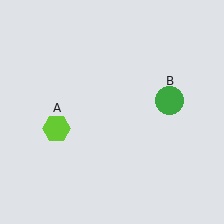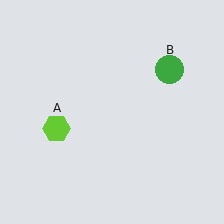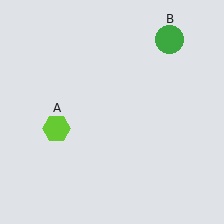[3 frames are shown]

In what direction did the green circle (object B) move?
The green circle (object B) moved up.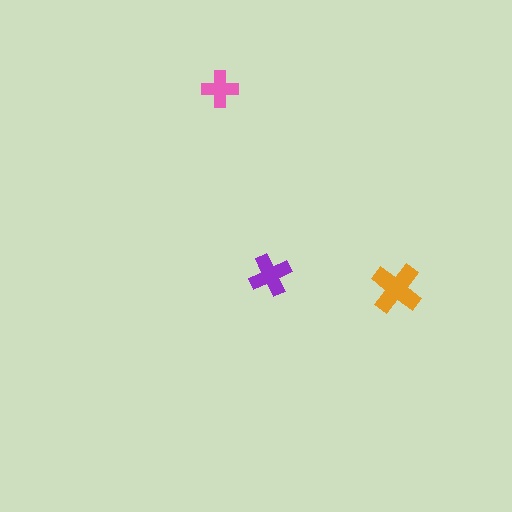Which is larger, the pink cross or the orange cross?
The orange one.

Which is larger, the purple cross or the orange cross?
The orange one.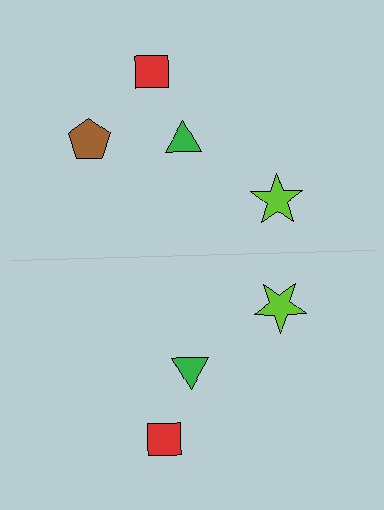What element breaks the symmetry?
A brown pentagon is missing from the bottom side.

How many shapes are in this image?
There are 7 shapes in this image.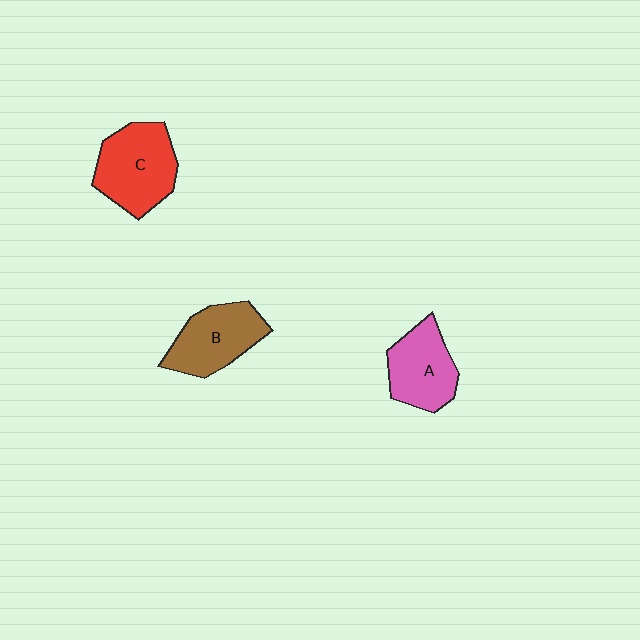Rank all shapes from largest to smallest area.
From largest to smallest: C (red), B (brown), A (pink).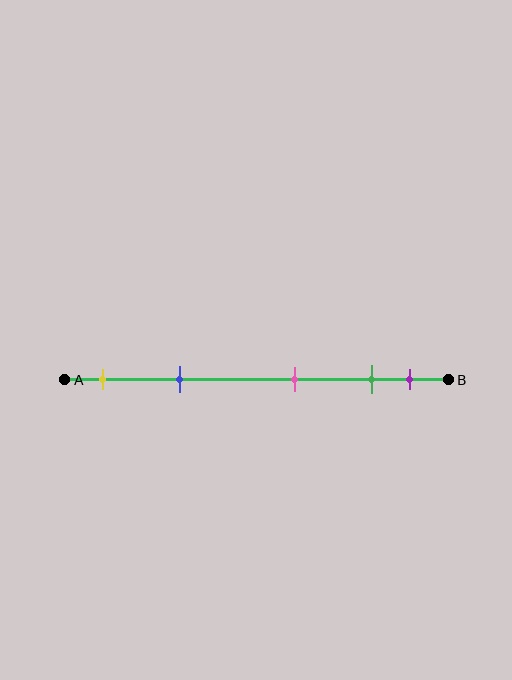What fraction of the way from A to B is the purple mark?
The purple mark is approximately 90% (0.9) of the way from A to B.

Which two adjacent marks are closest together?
The green and purple marks are the closest adjacent pair.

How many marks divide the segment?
There are 5 marks dividing the segment.